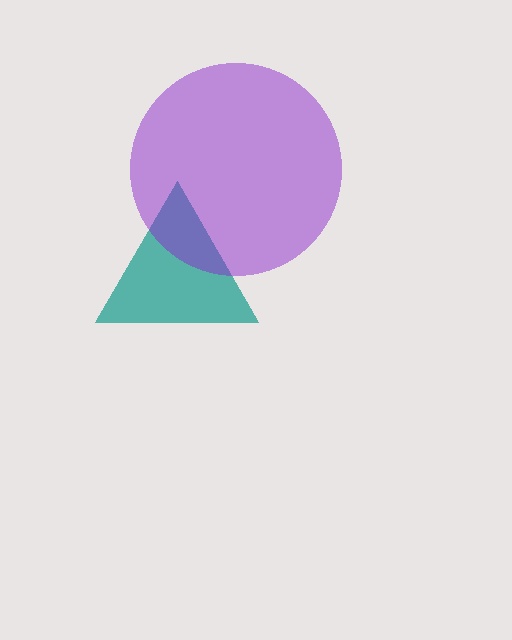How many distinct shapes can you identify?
There are 2 distinct shapes: a teal triangle, a purple circle.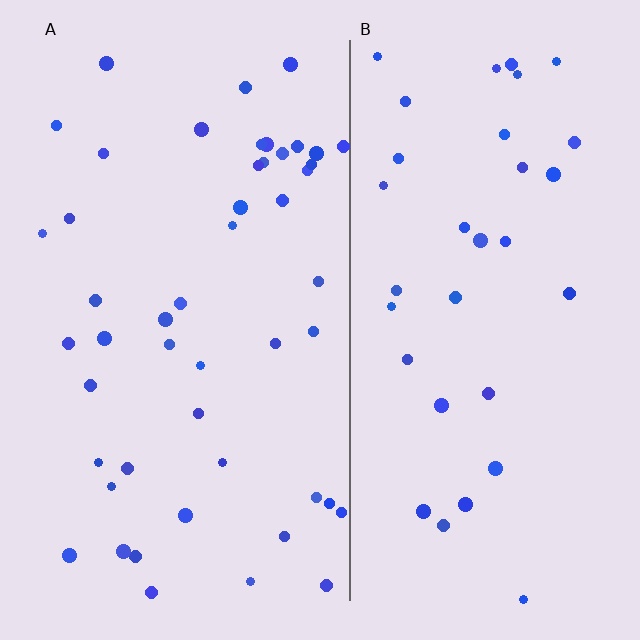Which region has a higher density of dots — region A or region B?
A (the left).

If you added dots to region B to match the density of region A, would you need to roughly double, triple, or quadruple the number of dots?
Approximately double.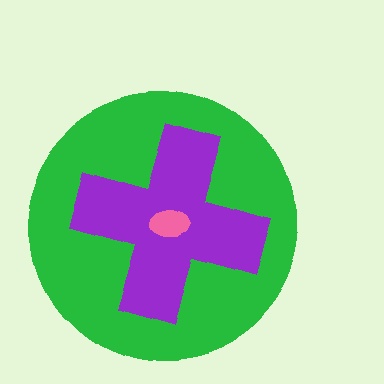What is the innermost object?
The pink ellipse.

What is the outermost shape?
The green circle.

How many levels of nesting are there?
3.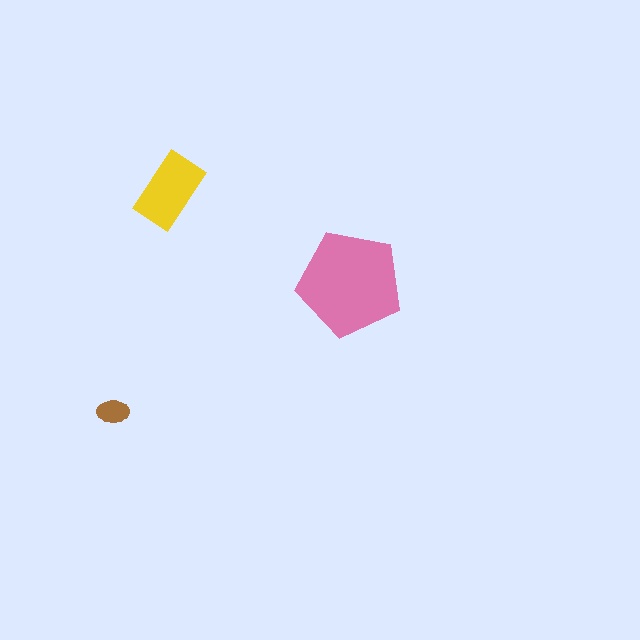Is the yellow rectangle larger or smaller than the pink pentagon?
Smaller.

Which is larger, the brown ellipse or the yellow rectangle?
The yellow rectangle.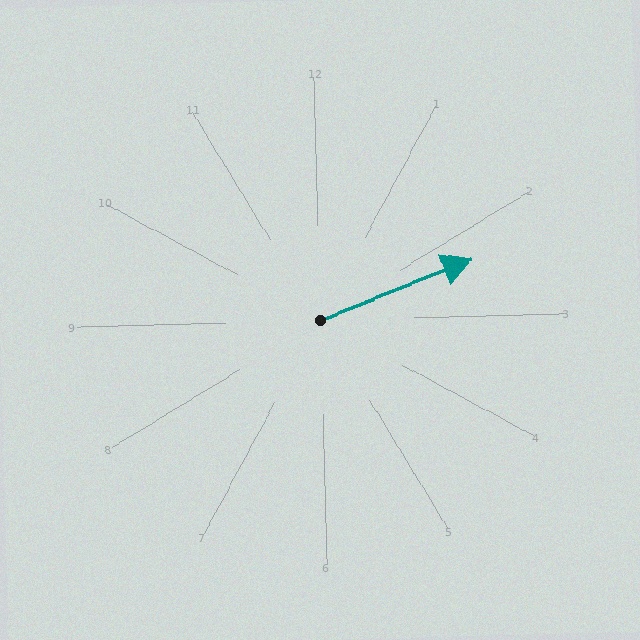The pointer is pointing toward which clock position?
Roughly 2 o'clock.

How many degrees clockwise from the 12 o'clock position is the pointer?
Approximately 70 degrees.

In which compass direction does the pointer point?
East.